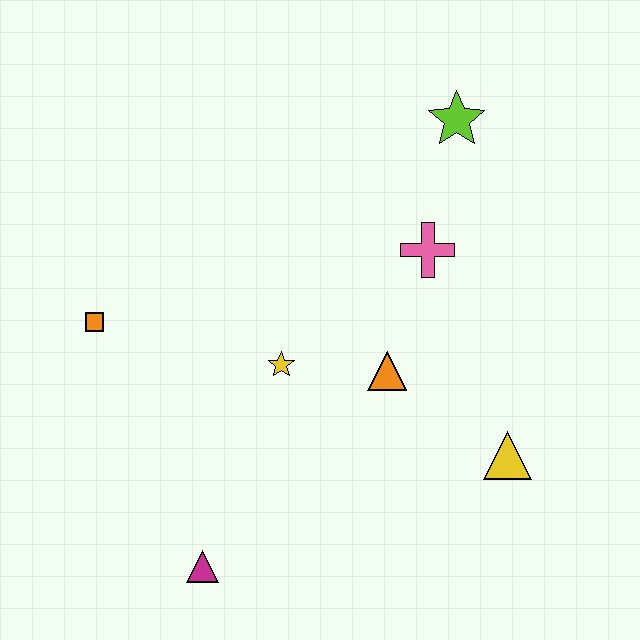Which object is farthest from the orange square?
The yellow triangle is farthest from the orange square.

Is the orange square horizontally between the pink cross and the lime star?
No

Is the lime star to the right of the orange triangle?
Yes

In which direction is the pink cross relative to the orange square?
The pink cross is to the right of the orange square.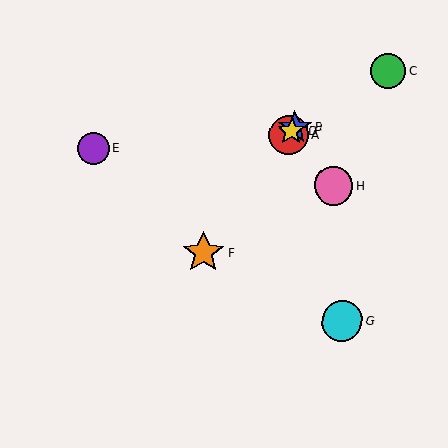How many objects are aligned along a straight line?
4 objects (A, B, D, F) are aligned along a straight line.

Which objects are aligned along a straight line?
Objects A, B, D, F are aligned along a straight line.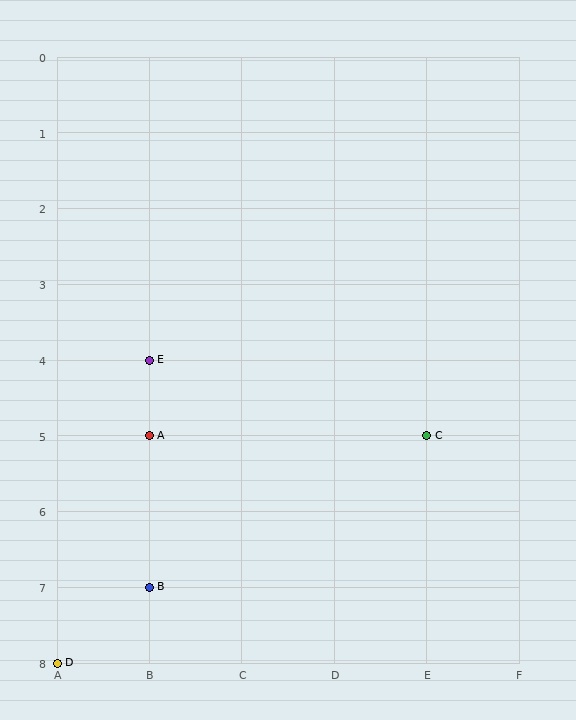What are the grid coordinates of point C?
Point C is at grid coordinates (E, 5).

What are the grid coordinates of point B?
Point B is at grid coordinates (B, 7).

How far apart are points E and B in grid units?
Points E and B are 3 rows apart.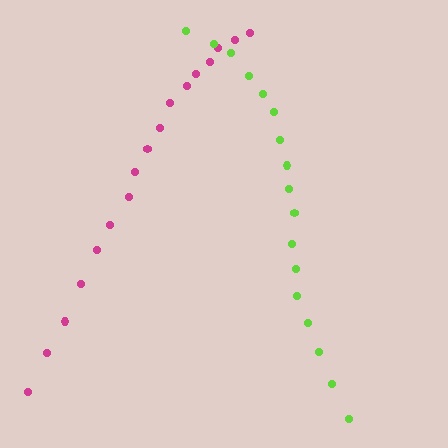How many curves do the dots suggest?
There are 2 distinct paths.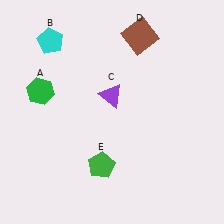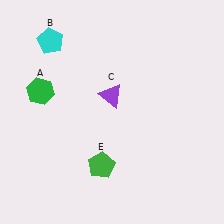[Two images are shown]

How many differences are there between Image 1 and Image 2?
There is 1 difference between the two images.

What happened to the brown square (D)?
The brown square (D) was removed in Image 2. It was in the top-right area of Image 1.